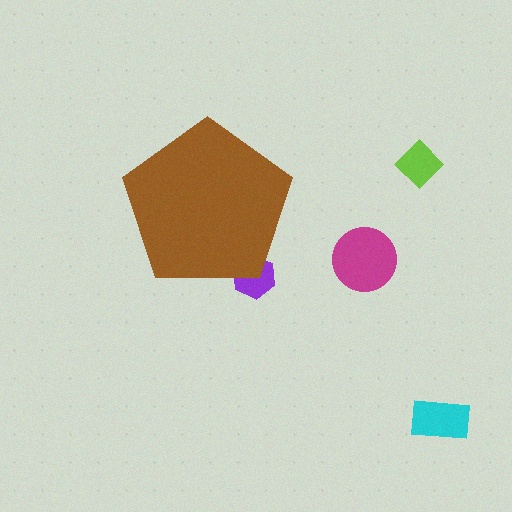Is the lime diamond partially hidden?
No, the lime diamond is fully visible.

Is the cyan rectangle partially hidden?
No, the cyan rectangle is fully visible.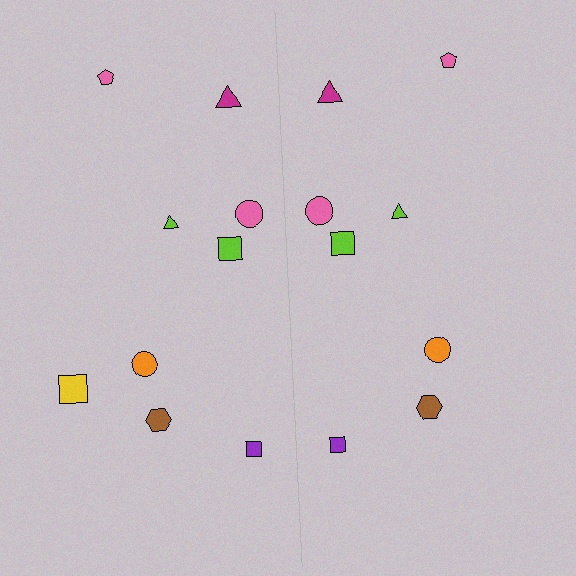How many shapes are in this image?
There are 17 shapes in this image.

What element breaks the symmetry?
A yellow square is missing from the right side.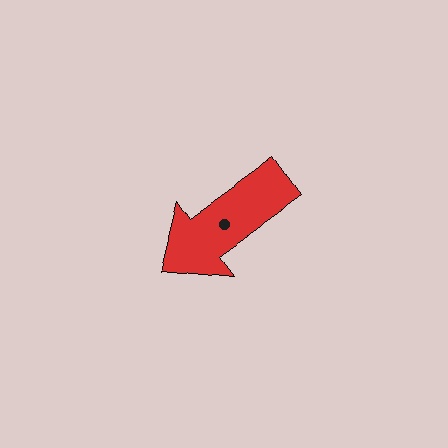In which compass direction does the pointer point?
Southwest.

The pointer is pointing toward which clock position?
Roughly 8 o'clock.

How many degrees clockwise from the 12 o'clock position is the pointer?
Approximately 235 degrees.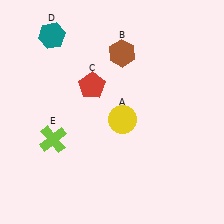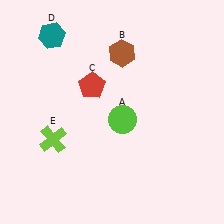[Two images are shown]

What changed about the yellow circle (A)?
In Image 1, A is yellow. In Image 2, it changed to lime.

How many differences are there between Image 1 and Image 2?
There is 1 difference between the two images.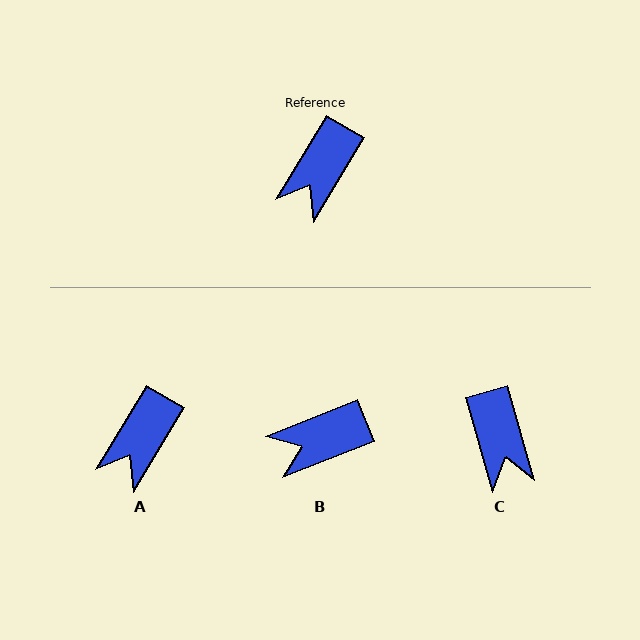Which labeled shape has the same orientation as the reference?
A.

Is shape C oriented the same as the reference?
No, it is off by about 47 degrees.